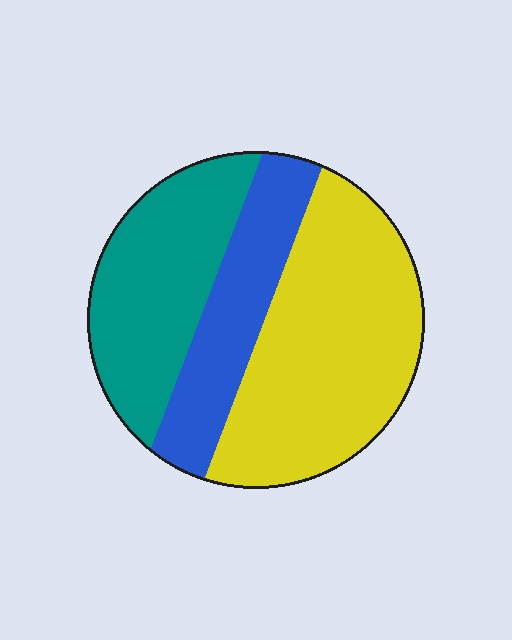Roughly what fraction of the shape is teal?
Teal covers roughly 30% of the shape.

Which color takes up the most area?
Yellow, at roughly 45%.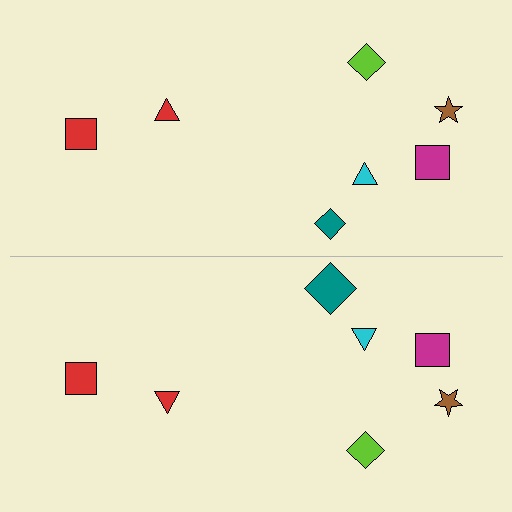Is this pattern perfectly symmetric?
No, the pattern is not perfectly symmetric. The teal diamond on the bottom side has a different size than its mirror counterpart.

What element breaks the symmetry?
The teal diamond on the bottom side has a different size than its mirror counterpart.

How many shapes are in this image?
There are 14 shapes in this image.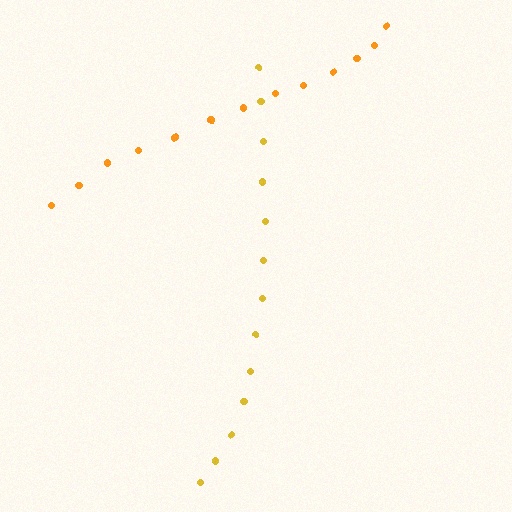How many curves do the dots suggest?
There are 2 distinct paths.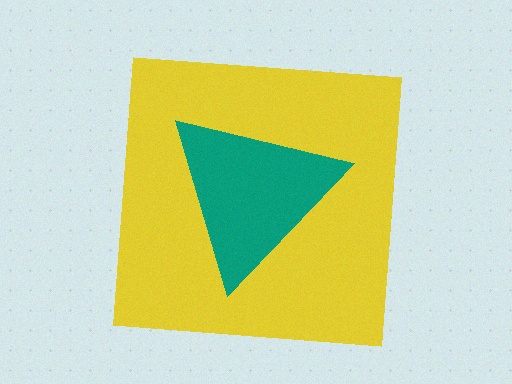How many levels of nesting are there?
2.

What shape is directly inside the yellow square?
The teal triangle.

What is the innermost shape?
The teal triangle.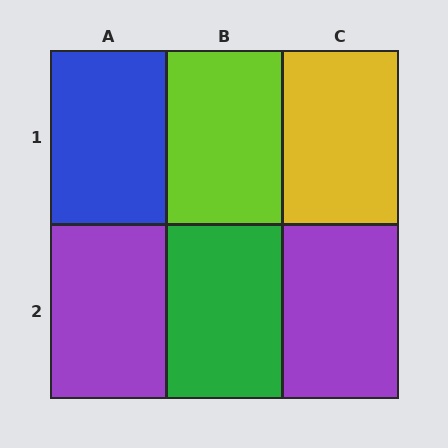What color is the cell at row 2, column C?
Purple.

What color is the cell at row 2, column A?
Purple.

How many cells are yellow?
1 cell is yellow.